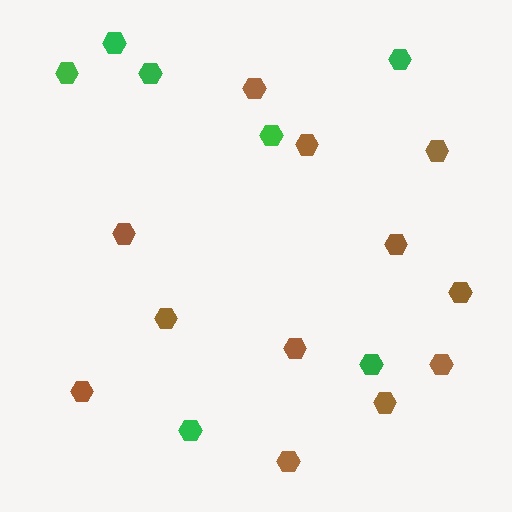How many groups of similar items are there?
There are 2 groups: one group of brown hexagons (12) and one group of green hexagons (7).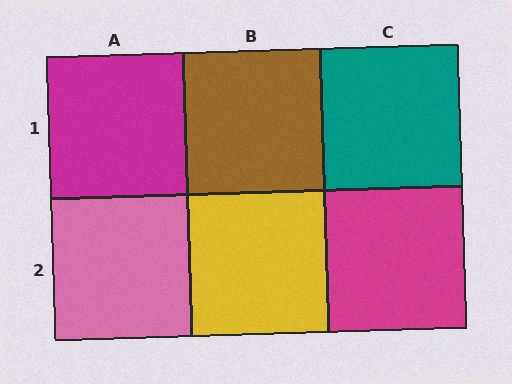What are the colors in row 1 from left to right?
Magenta, brown, teal.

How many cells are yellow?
1 cell is yellow.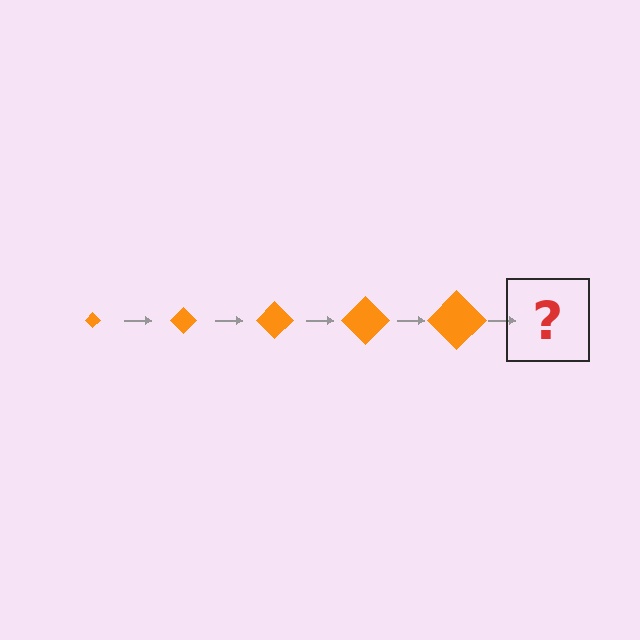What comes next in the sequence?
The next element should be an orange diamond, larger than the previous one.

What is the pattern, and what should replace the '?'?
The pattern is that the diamond gets progressively larger each step. The '?' should be an orange diamond, larger than the previous one.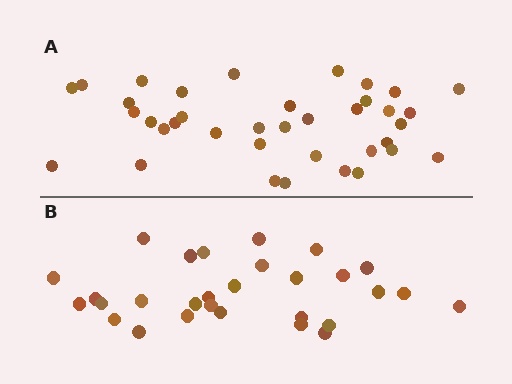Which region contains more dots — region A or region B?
Region A (the top region) has more dots.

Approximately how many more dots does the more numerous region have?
Region A has roughly 8 or so more dots than region B.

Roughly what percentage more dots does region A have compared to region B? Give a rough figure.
About 30% more.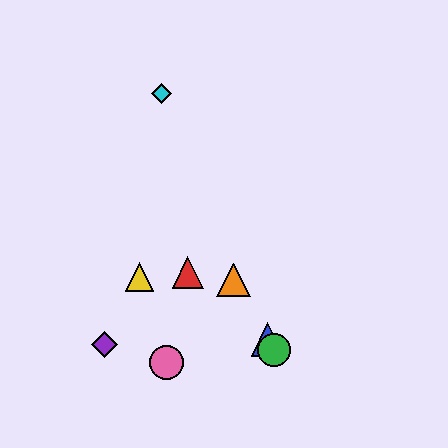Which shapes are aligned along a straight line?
The blue triangle, the green circle, the orange triangle are aligned along a straight line.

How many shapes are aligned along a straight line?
3 shapes (the blue triangle, the green circle, the orange triangle) are aligned along a straight line.